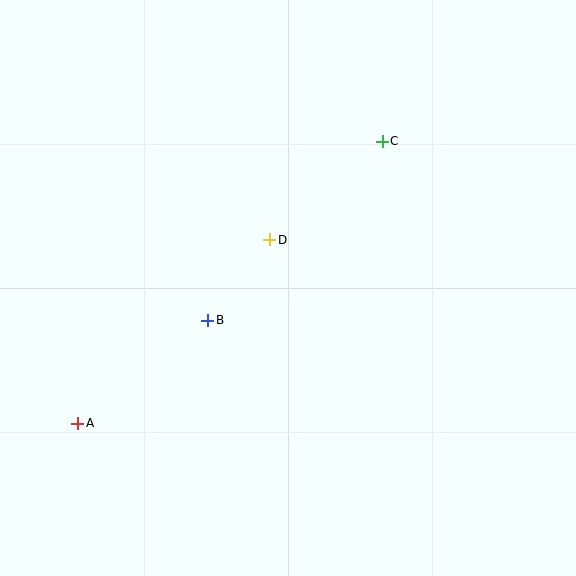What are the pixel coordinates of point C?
Point C is at (382, 141).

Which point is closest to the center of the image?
Point D at (270, 240) is closest to the center.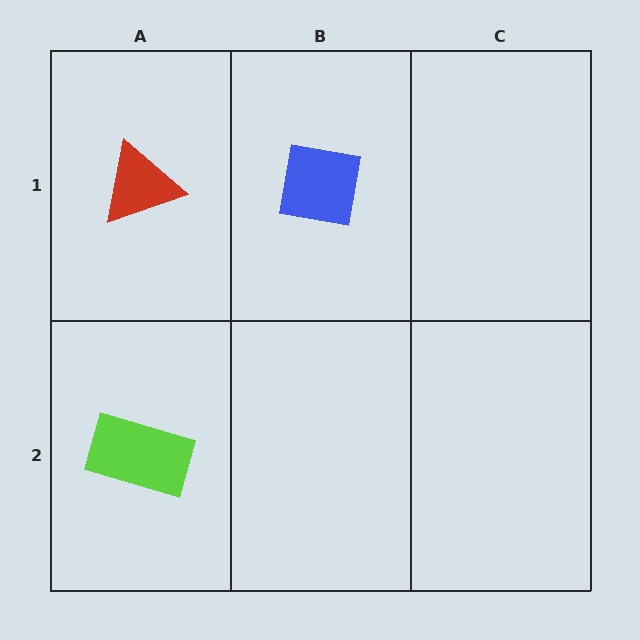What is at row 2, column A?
A lime rectangle.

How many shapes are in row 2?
1 shape.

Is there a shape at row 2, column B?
No, that cell is empty.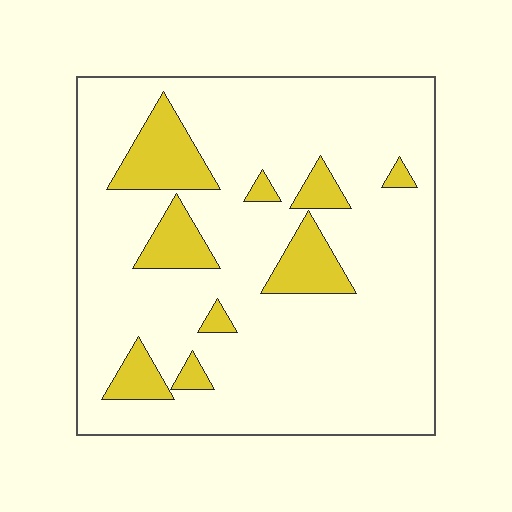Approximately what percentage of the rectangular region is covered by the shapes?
Approximately 15%.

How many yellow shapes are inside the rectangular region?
9.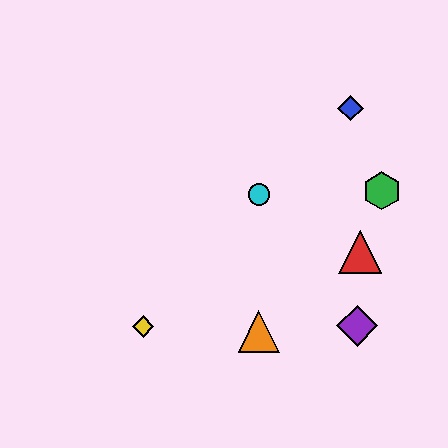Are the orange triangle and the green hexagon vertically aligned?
No, the orange triangle is at x≈259 and the green hexagon is at x≈382.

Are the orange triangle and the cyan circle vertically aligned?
Yes, both are at x≈259.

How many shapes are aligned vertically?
2 shapes (the orange triangle, the cyan circle) are aligned vertically.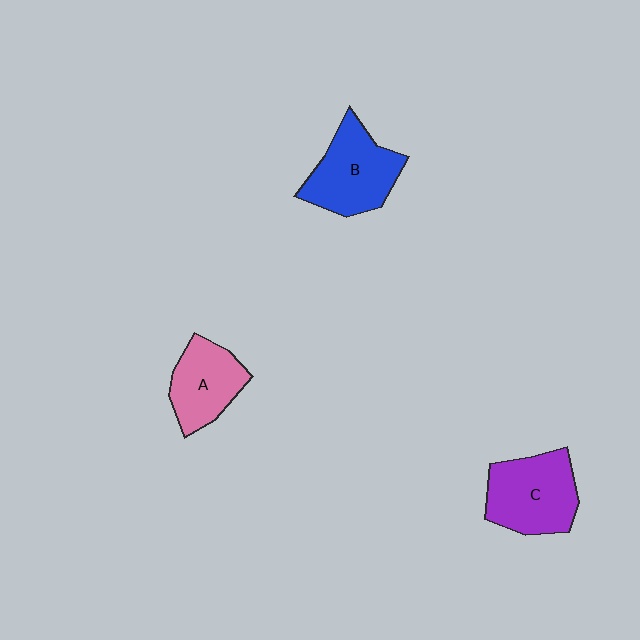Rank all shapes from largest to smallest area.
From largest to smallest: C (purple), B (blue), A (pink).